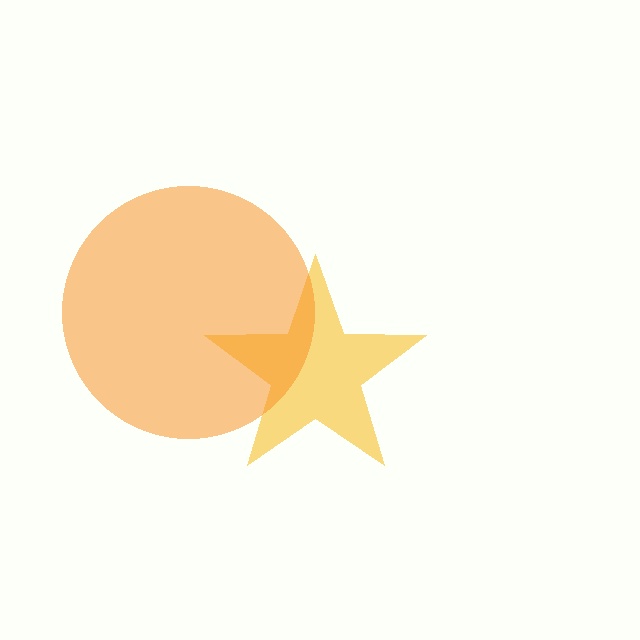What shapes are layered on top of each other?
The layered shapes are: a yellow star, an orange circle.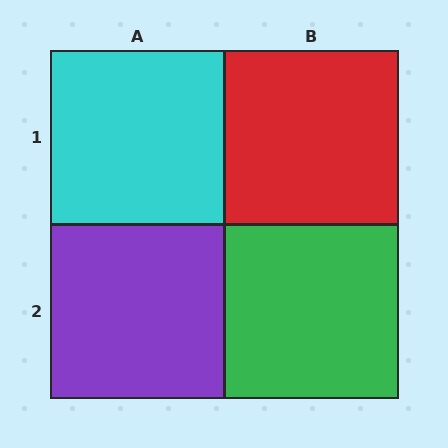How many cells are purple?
1 cell is purple.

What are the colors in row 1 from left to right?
Cyan, red.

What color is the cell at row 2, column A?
Purple.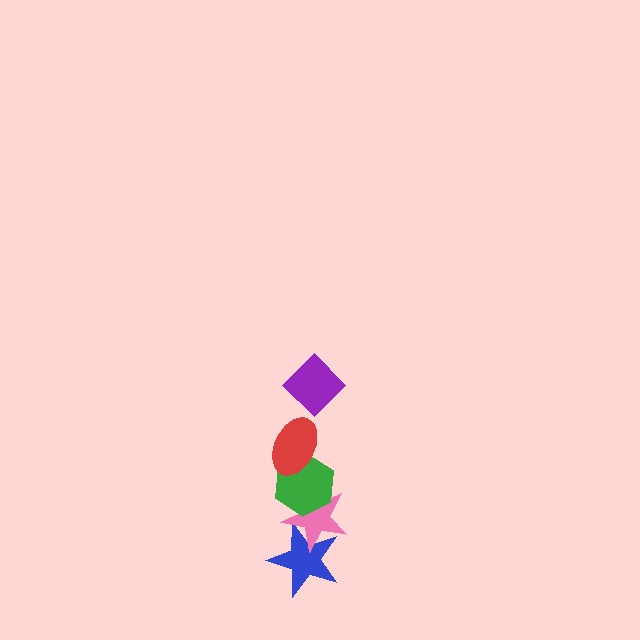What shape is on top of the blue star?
The pink star is on top of the blue star.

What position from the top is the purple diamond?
The purple diamond is 1st from the top.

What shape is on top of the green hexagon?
The red ellipse is on top of the green hexagon.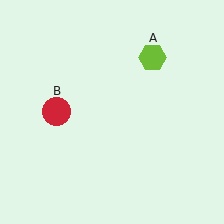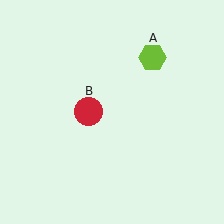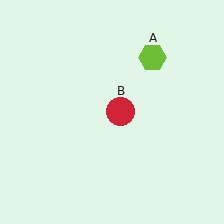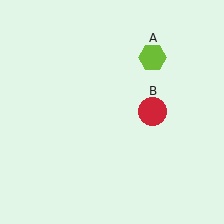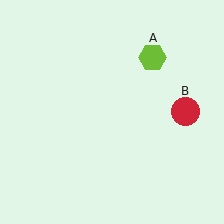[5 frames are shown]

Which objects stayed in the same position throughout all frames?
Lime hexagon (object A) remained stationary.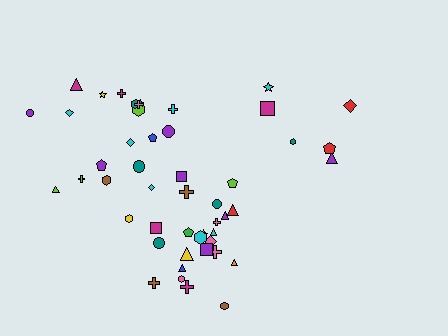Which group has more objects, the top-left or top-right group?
The top-left group.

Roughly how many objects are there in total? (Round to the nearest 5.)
Roughly 50 objects in total.